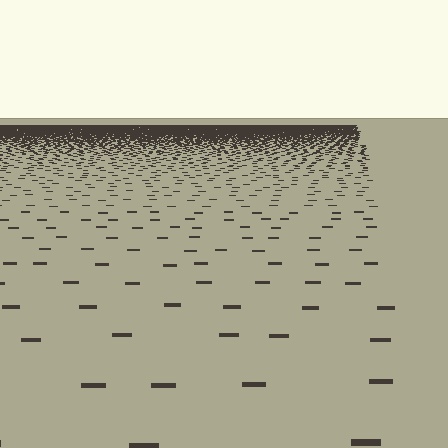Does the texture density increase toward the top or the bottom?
Density increases toward the top.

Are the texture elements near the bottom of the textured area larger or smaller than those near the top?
Larger. Near the bottom, elements are closer to the viewer and appear at a bigger on-screen size.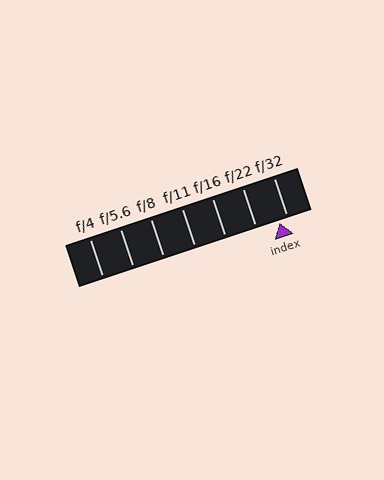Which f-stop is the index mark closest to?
The index mark is closest to f/32.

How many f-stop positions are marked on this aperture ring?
There are 7 f-stop positions marked.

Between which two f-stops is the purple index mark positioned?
The index mark is between f/22 and f/32.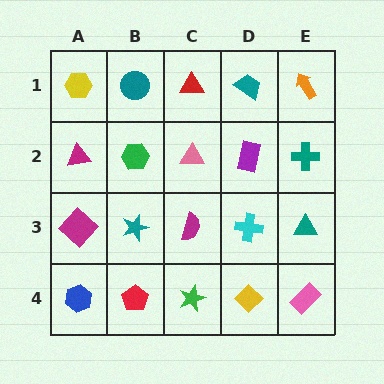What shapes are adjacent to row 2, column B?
A teal circle (row 1, column B), a teal star (row 3, column B), a magenta triangle (row 2, column A), a pink triangle (row 2, column C).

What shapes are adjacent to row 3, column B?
A green hexagon (row 2, column B), a red pentagon (row 4, column B), a magenta diamond (row 3, column A), a magenta semicircle (row 3, column C).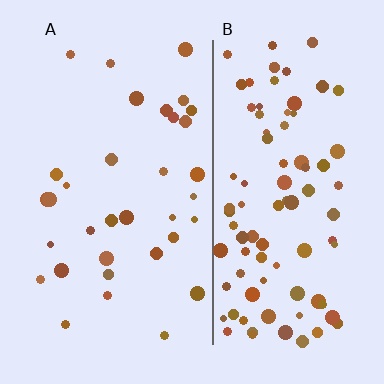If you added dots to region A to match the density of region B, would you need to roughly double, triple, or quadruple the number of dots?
Approximately triple.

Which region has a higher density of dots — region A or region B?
B (the right).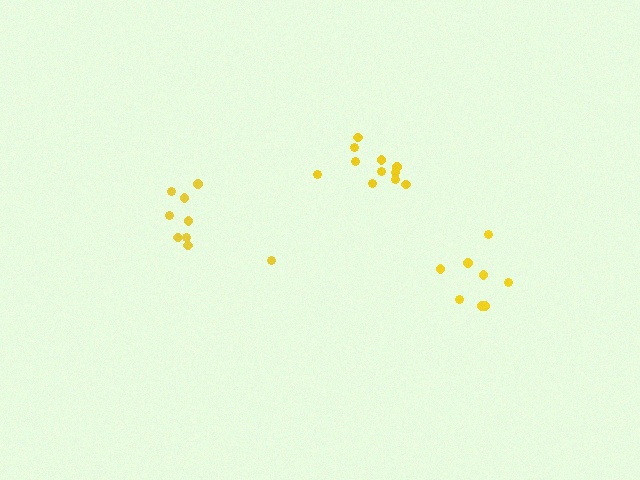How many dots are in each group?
Group 1: 11 dots, Group 2: 8 dots, Group 3: 9 dots (28 total).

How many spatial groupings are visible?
There are 3 spatial groupings.